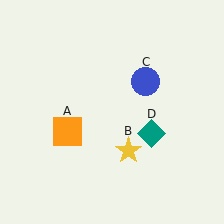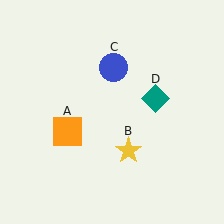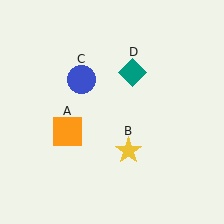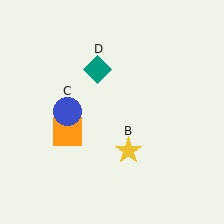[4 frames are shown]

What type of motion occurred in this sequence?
The blue circle (object C), teal diamond (object D) rotated counterclockwise around the center of the scene.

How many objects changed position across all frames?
2 objects changed position: blue circle (object C), teal diamond (object D).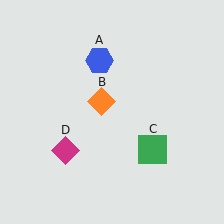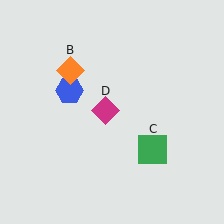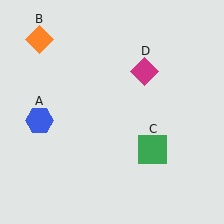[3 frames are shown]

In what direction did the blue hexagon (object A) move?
The blue hexagon (object A) moved down and to the left.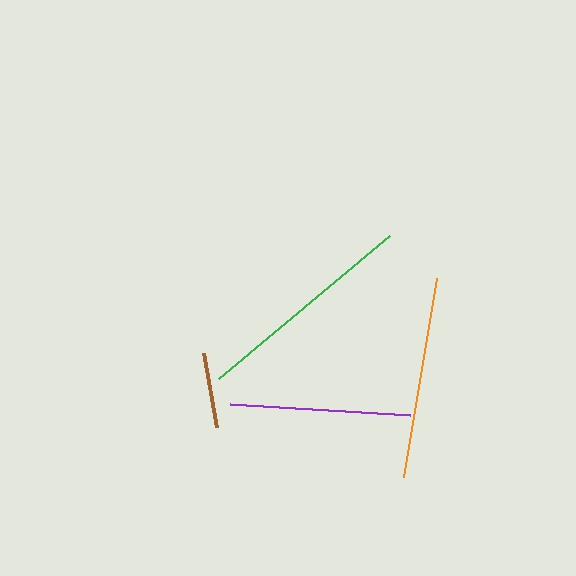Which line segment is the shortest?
The brown line is the shortest at approximately 75 pixels.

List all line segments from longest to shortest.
From longest to shortest: green, orange, purple, brown.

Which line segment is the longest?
The green line is the longest at approximately 223 pixels.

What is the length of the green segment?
The green segment is approximately 223 pixels long.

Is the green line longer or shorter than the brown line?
The green line is longer than the brown line.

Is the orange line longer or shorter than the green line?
The green line is longer than the orange line.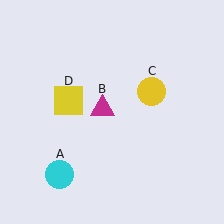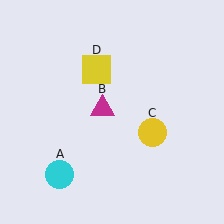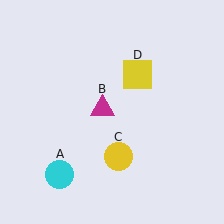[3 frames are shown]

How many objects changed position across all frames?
2 objects changed position: yellow circle (object C), yellow square (object D).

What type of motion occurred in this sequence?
The yellow circle (object C), yellow square (object D) rotated clockwise around the center of the scene.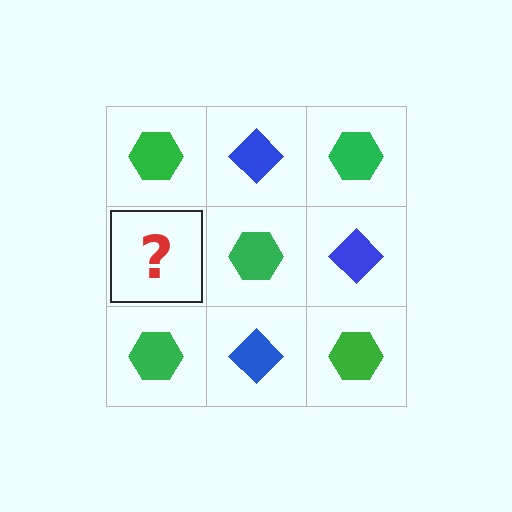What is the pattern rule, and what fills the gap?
The rule is that it alternates green hexagon and blue diamond in a checkerboard pattern. The gap should be filled with a blue diamond.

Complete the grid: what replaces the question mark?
The question mark should be replaced with a blue diamond.